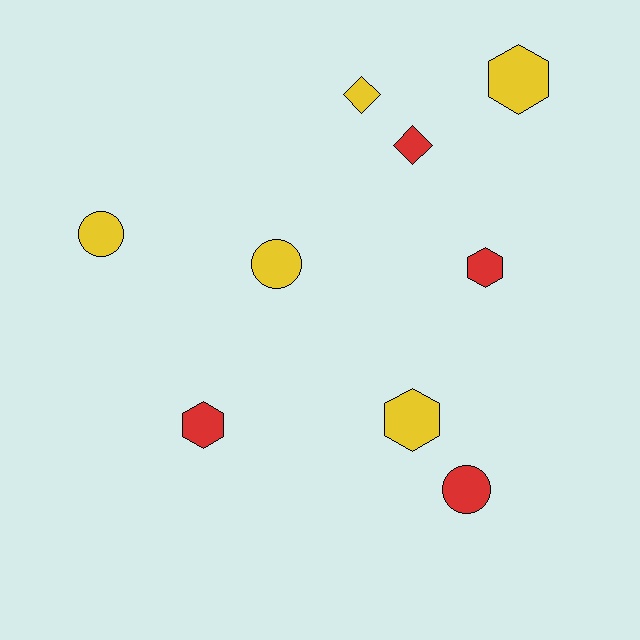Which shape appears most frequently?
Hexagon, with 4 objects.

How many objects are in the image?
There are 9 objects.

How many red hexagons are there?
There are 2 red hexagons.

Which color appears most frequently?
Yellow, with 5 objects.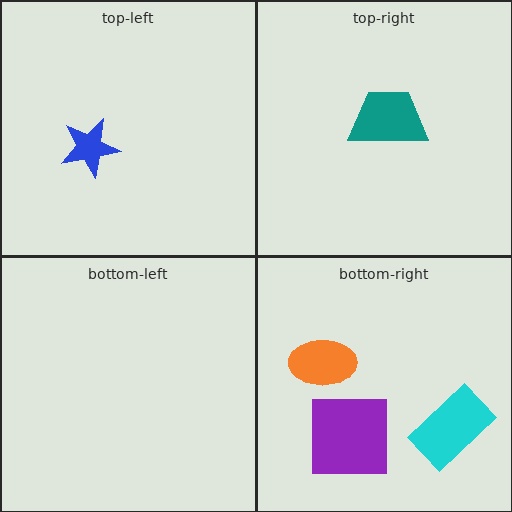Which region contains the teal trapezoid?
The top-right region.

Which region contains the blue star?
The top-left region.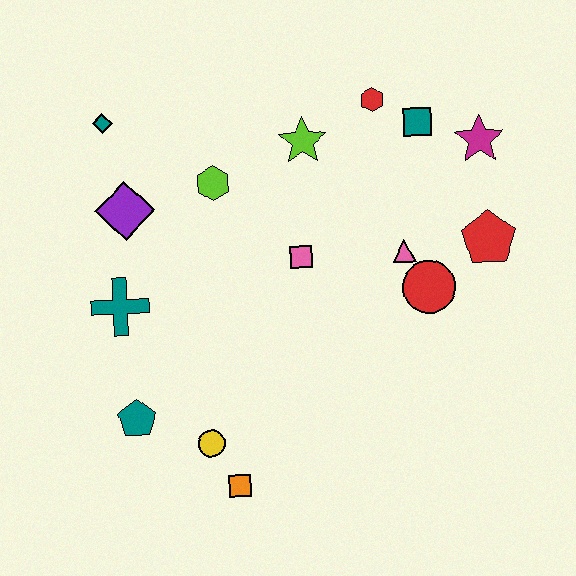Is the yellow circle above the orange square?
Yes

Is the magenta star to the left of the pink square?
No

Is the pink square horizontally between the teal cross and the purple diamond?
No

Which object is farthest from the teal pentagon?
The magenta star is farthest from the teal pentagon.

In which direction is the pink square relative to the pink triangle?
The pink square is to the left of the pink triangle.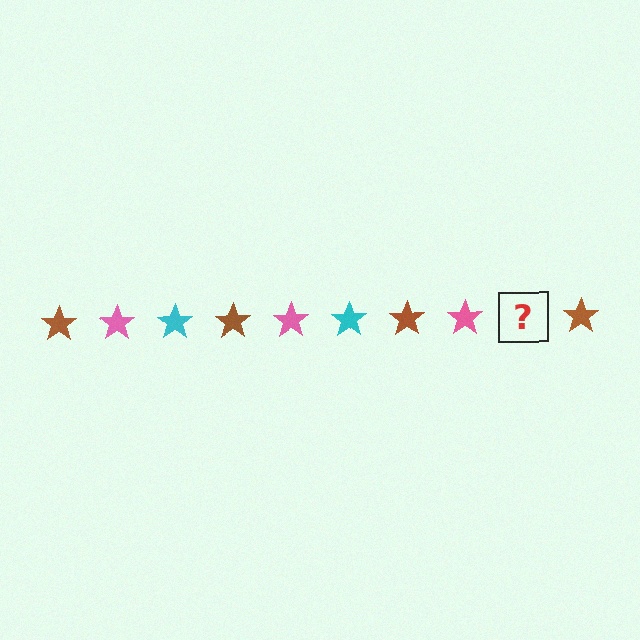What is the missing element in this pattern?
The missing element is a cyan star.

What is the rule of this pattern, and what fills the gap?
The rule is that the pattern cycles through brown, pink, cyan stars. The gap should be filled with a cyan star.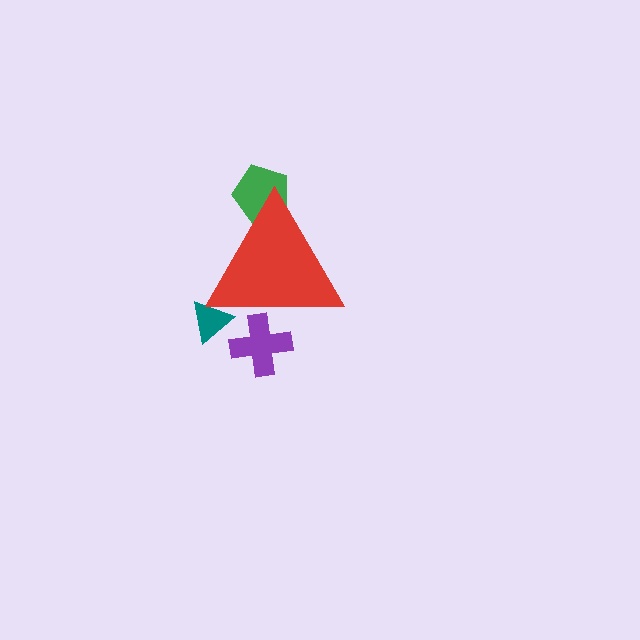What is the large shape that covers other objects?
A red triangle.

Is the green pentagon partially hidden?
Yes, the green pentagon is partially hidden behind the red triangle.